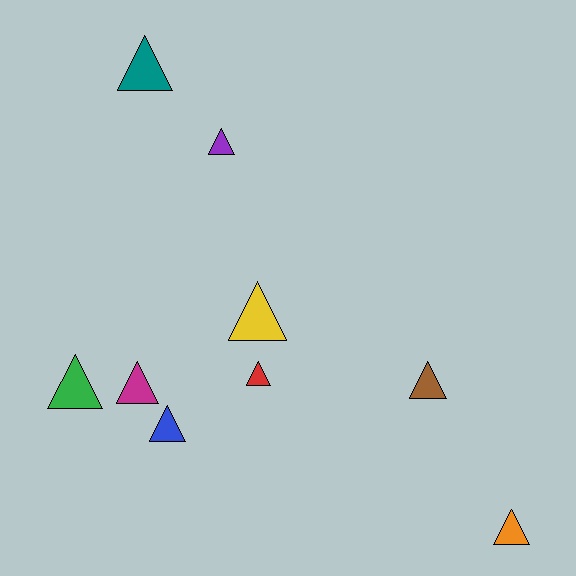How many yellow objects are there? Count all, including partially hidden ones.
There is 1 yellow object.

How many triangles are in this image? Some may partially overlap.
There are 9 triangles.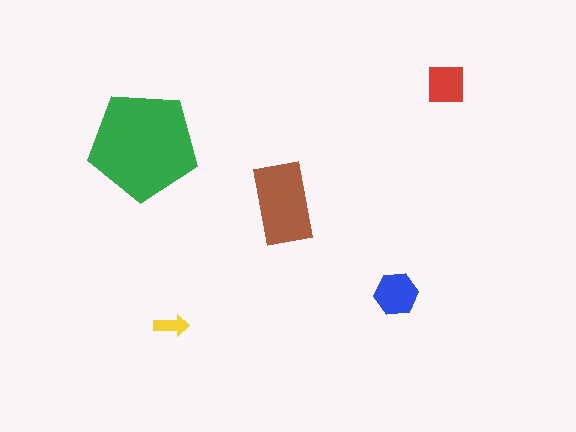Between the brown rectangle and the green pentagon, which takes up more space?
The green pentagon.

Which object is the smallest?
The yellow arrow.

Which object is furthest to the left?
The green pentagon is leftmost.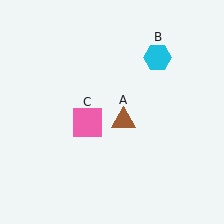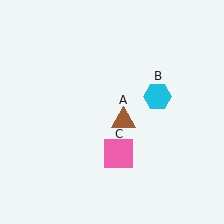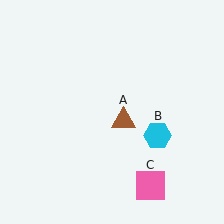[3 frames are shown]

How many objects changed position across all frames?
2 objects changed position: cyan hexagon (object B), pink square (object C).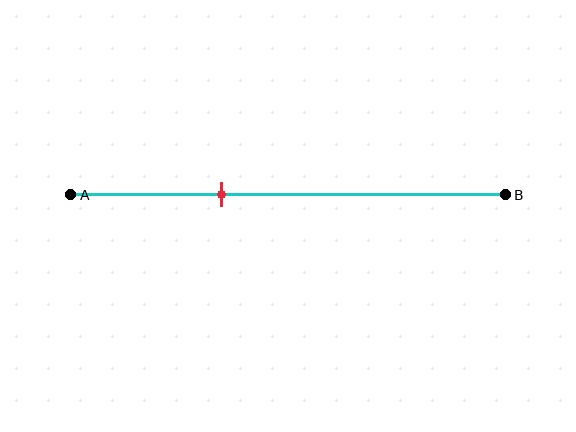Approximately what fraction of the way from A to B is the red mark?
The red mark is approximately 35% of the way from A to B.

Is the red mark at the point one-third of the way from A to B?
Yes, the mark is approximately at the one-third point.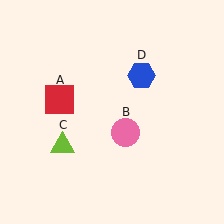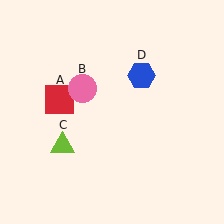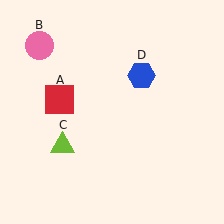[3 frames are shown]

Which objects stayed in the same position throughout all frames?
Red square (object A) and lime triangle (object C) and blue hexagon (object D) remained stationary.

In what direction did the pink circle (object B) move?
The pink circle (object B) moved up and to the left.